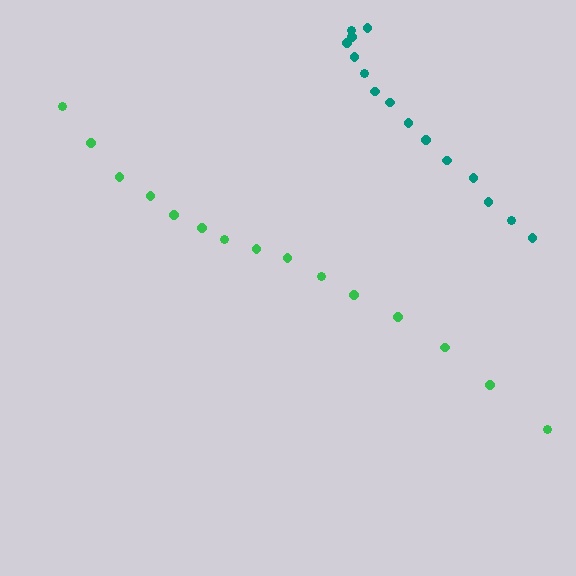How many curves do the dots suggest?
There are 2 distinct paths.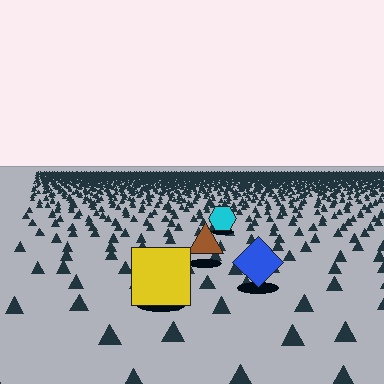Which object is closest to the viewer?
The yellow square is closest. The texture marks near it are larger and more spread out.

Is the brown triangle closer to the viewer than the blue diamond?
No. The blue diamond is closer — you can tell from the texture gradient: the ground texture is coarser near it.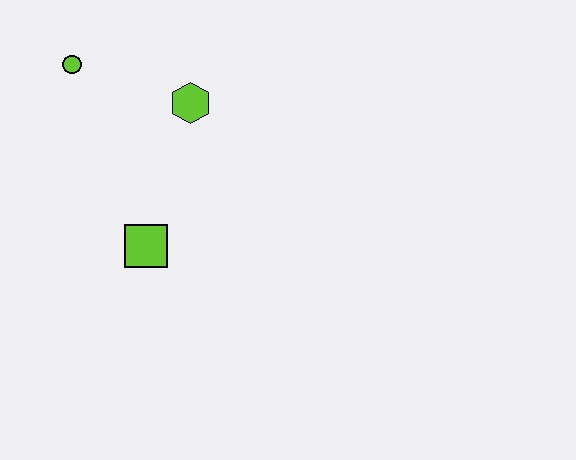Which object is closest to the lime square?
The lime hexagon is closest to the lime square.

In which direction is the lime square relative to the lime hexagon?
The lime square is below the lime hexagon.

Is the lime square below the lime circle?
Yes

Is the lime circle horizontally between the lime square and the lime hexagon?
No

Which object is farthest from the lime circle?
The lime square is farthest from the lime circle.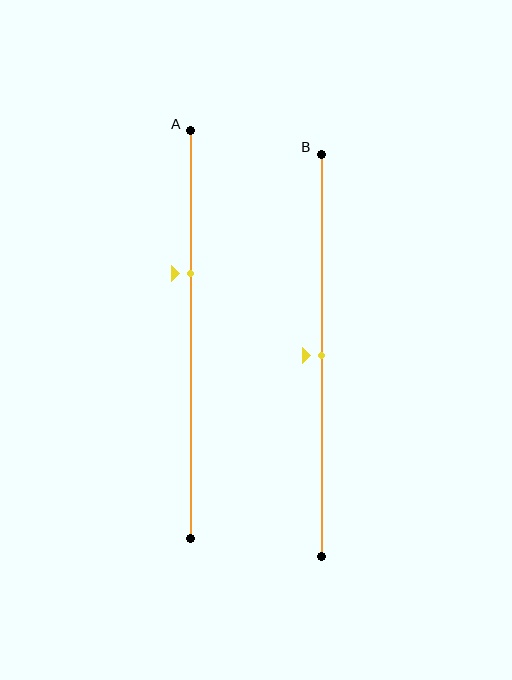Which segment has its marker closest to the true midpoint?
Segment B has its marker closest to the true midpoint.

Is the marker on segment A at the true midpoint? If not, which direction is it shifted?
No, the marker on segment A is shifted upward by about 15% of the segment length.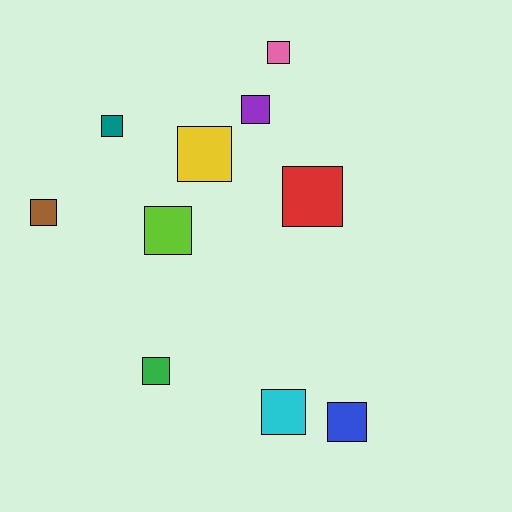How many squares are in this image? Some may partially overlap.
There are 10 squares.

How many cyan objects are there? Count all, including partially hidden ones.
There is 1 cyan object.